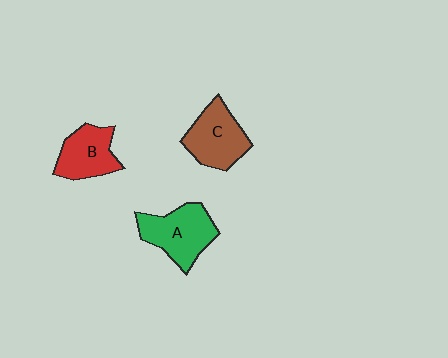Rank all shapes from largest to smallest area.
From largest to smallest: A (green), C (brown), B (red).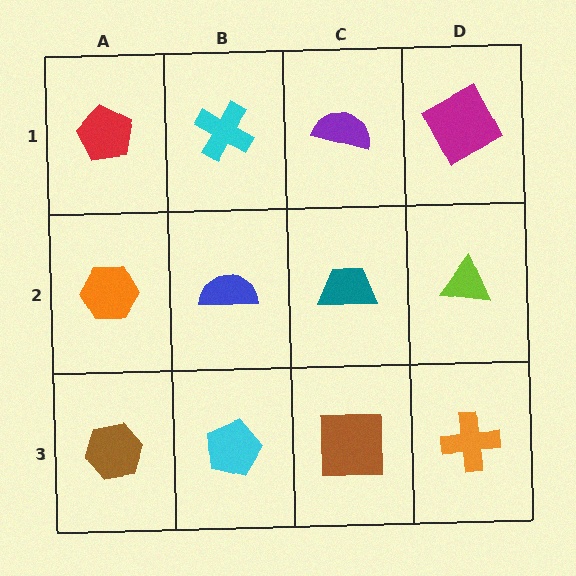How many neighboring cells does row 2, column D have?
3.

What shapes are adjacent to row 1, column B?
A blue semicircle (row 2, column B), a red pentagon (row 1, column A), a purple semicircle (row 1, column C).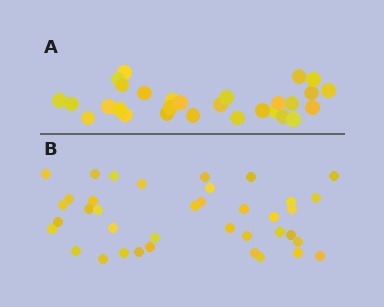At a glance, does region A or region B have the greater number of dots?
Region B (the bottom region) has more dots.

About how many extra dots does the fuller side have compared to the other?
Region B has roughly 8 or so more dots than region A.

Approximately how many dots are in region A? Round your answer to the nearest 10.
About 30 dots. (The exact count is 29, which rounds to 30.)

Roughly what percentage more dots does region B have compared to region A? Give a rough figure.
About 30% more.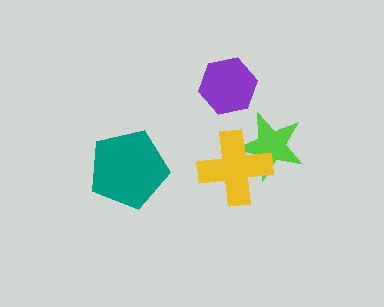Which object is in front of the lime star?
The yellow cross is in front of the lime star.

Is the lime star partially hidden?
Yes, it is partially covered by another shape.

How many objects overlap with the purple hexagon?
0 objects overlap with the purple hexagon.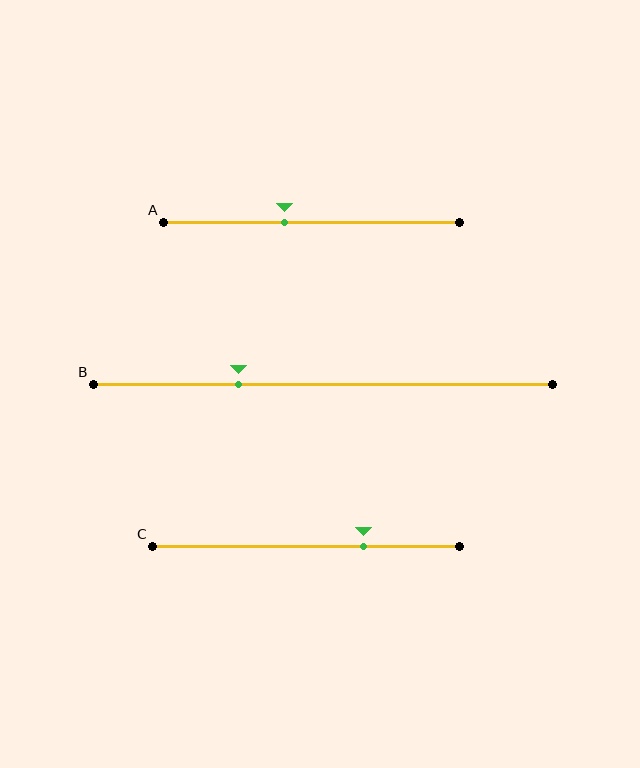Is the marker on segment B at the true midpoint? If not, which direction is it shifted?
No, the marker on segment B is shifted to the left by about 18% of the segment length.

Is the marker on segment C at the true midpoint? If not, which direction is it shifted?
No, the marker on segment C is shifted to the right by about 19% of the segment length.